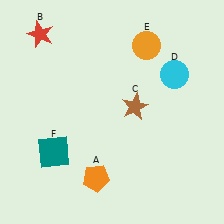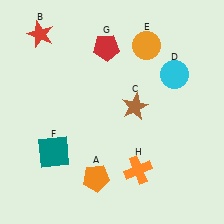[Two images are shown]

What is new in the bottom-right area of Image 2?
An orange cross (H) was added in the bottom-right area of Image 2.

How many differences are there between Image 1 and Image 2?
There are 2 differences between the two images.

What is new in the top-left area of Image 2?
A red pentagon (G) was added in the top-left area of Image 2.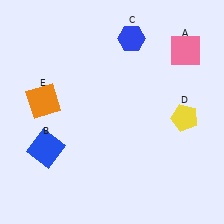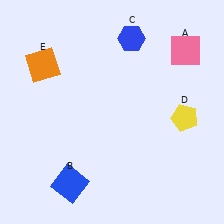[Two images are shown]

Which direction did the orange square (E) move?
The orange square (E) moved up.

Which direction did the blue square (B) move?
The blue square (B) moved down.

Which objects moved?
The objects that moved are: the blue square (B), the orange square (E).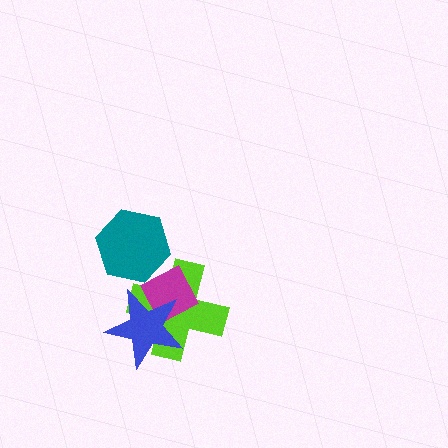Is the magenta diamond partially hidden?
Yes, it is partially covered by another shape.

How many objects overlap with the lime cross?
3 objects overlap with the lime cross.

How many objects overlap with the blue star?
2 objects overlap with the blue star.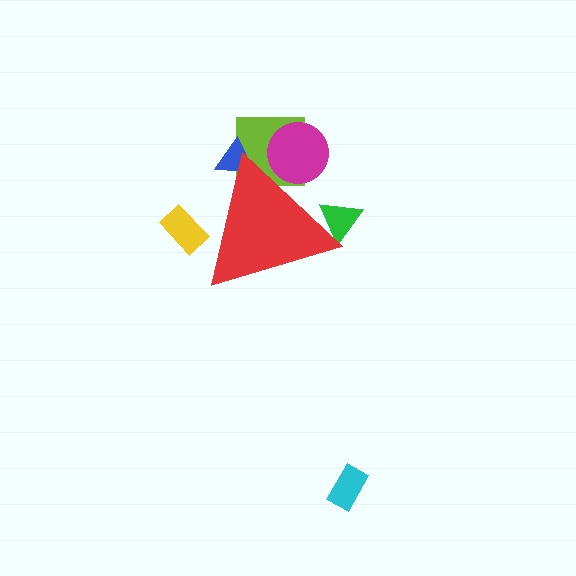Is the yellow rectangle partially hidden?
Yes, the yellow rectangle is partially hidden behind the red triangle.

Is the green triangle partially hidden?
Yes, the green triangle is partially hidden behind the red triangle.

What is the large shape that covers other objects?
A red triangle.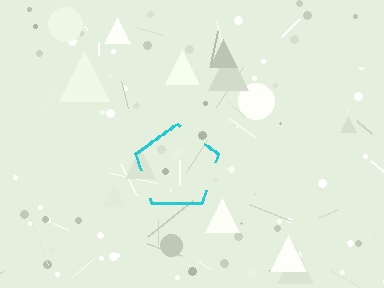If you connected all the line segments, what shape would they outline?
They would outline a pentagon.